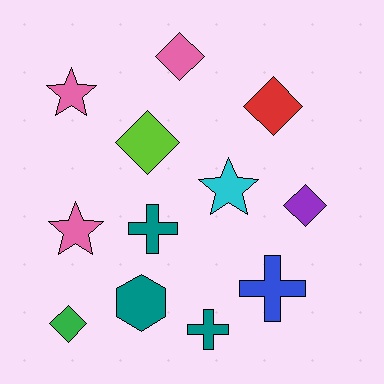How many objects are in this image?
There are 12 objects.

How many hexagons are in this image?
There is 1 hexagon.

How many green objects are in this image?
There is 1 green object.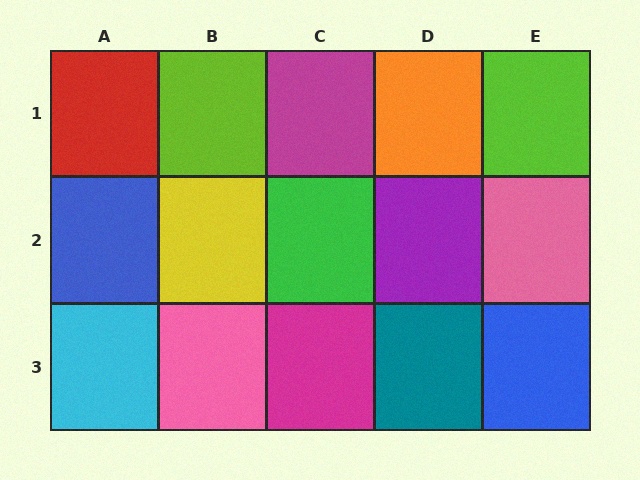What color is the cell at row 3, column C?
Magenta.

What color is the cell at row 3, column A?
Cyan.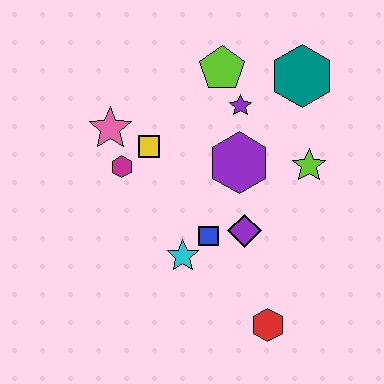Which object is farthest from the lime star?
The pink star is farthest from the lime star.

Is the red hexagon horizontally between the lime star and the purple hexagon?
Yes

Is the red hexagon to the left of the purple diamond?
No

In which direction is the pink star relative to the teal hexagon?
The pink star is to the left of the teal hexagon.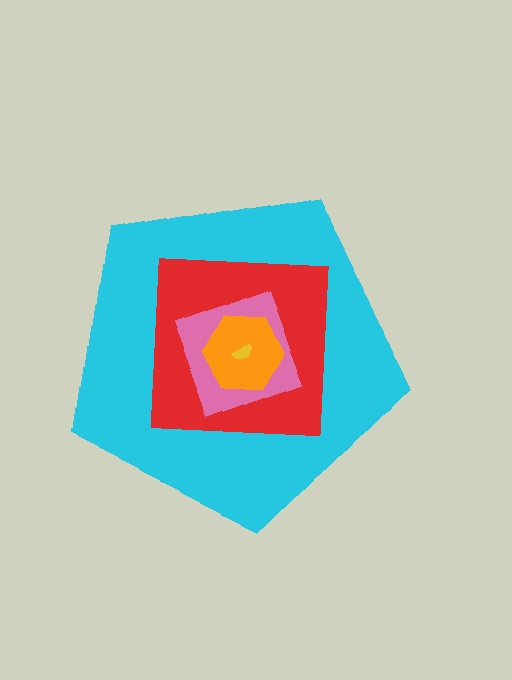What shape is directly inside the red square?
The pink diamond.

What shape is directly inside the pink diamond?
The orange hexagon.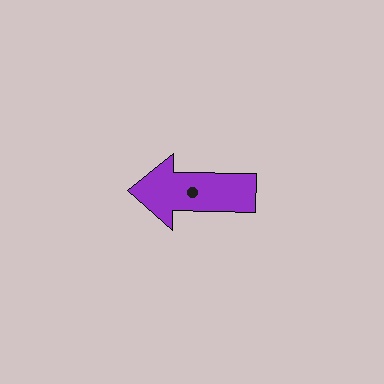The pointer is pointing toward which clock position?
Roughly 9 o'clock.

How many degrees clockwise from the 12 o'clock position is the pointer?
Approximately 271 degrees.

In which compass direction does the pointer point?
West.